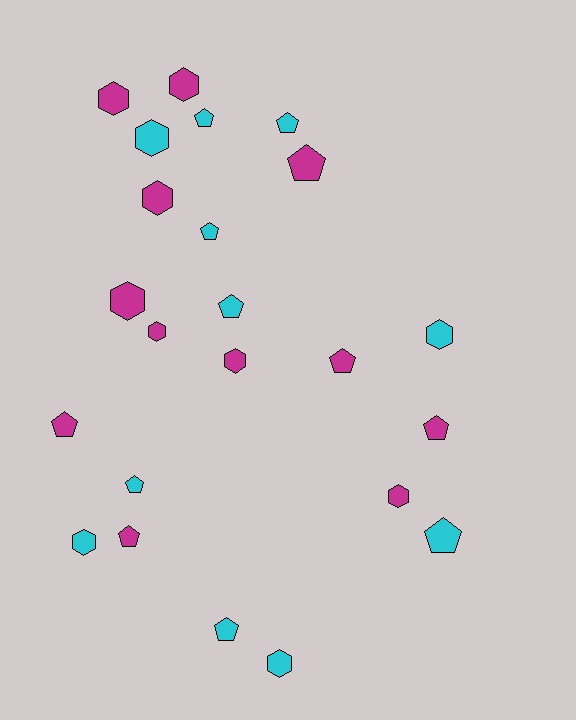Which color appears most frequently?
Magenta, with 12 objects.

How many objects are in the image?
There are 23 objects.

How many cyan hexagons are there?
There are 4 cyan hexagons.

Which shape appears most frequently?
Pentagon, with 12 objects.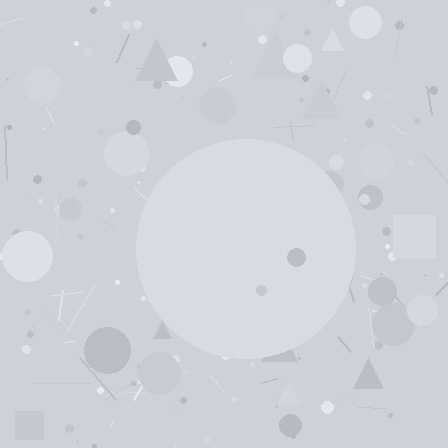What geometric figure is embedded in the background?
A circle is embedded in the background.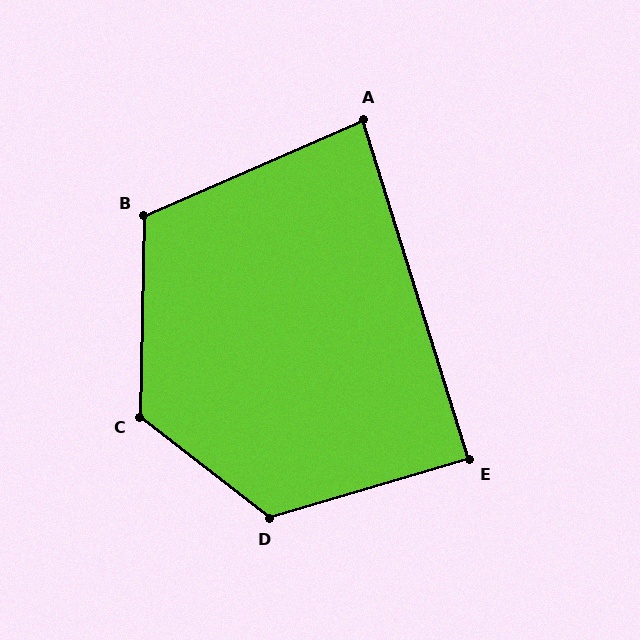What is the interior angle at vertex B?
Approximately 115 degrees (obtuse).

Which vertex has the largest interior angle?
C, at approximately 127 degrees.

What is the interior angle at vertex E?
Approximately 89 degrees (approximately right).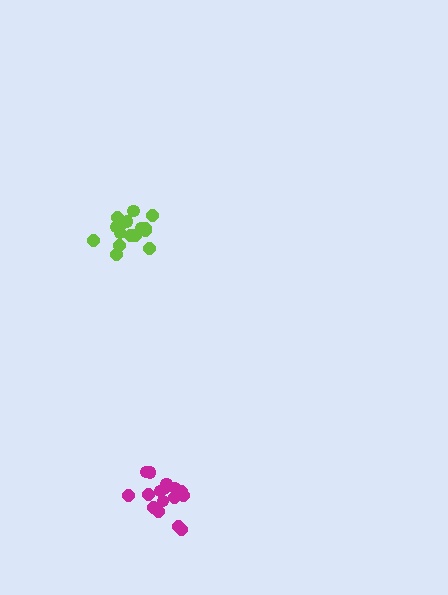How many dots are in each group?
Group 1: 16 dots, Group 2: 17 dots (33 total).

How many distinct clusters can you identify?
There are 2 distinct clusters.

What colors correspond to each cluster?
The clusters are colored: lime, magenta.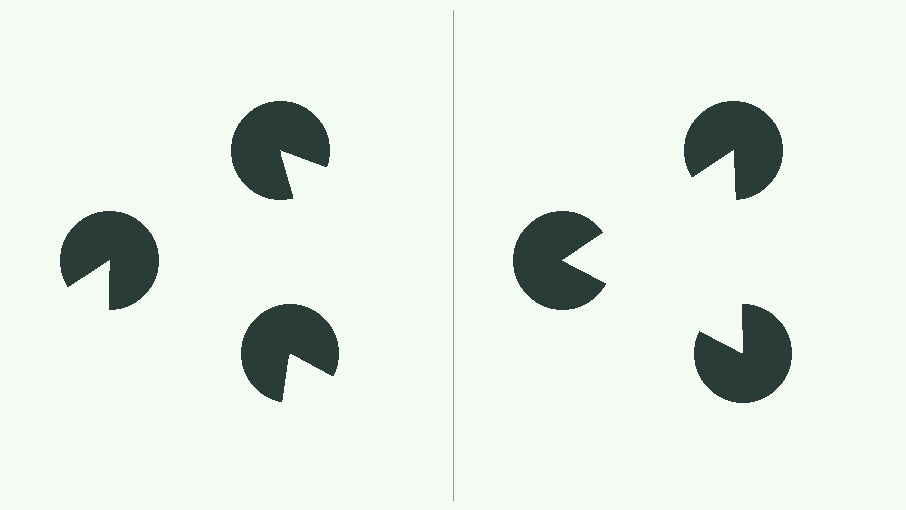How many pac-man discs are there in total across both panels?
6 — 3 on each side.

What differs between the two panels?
The pac-man discs are positioned identically on both sides; only the wedge orientations differ. On the right they align to a triangle; on the left they are misaligned.